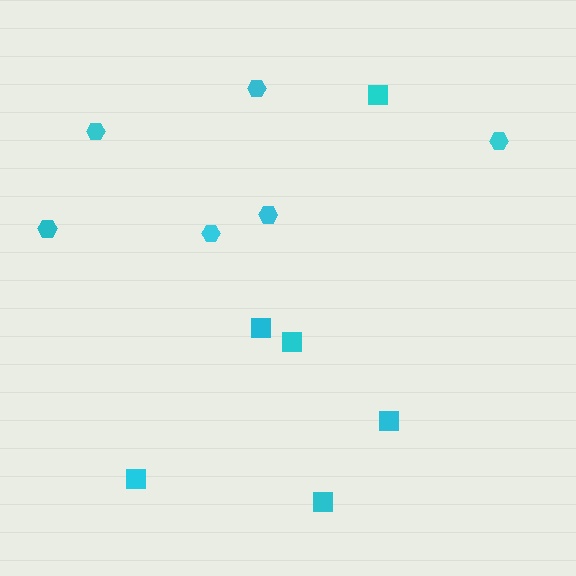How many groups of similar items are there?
There are 2 groups: one group of squares (6) and one group of hexagons (6).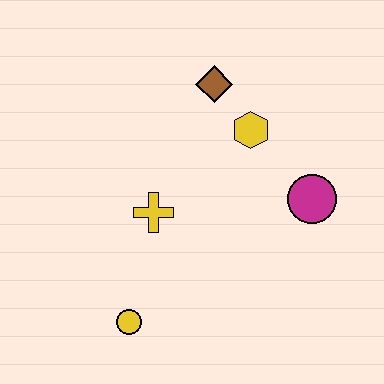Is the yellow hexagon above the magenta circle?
Yes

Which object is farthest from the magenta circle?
The yellow circle is farthest from the magenta circle.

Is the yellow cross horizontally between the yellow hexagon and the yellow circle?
Yes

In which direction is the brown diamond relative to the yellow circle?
The brown diamond is above the yellow circle.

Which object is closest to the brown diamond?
The yellow hexagon is closest to the brown diamond.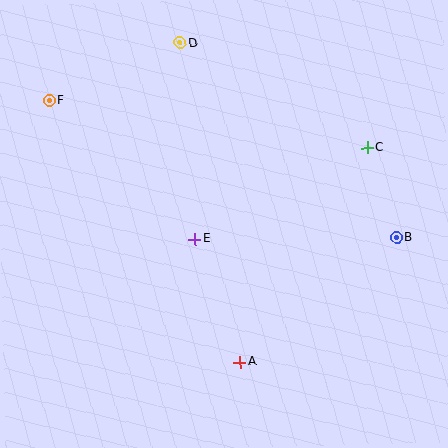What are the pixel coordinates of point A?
Point A is at (240, 362).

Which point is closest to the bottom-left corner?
Point A is closest to the bottom-left corner.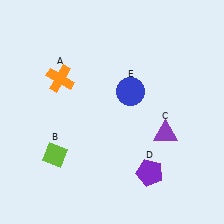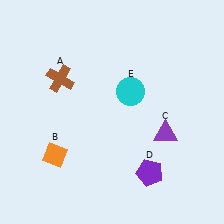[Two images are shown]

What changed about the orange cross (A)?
In Image 1, A is orange. In Image 2, it changed to brown.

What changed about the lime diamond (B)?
In Image 1, B is lime. In Image 2, it changed to orange.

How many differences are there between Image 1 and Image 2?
There are 3 differences between the two images.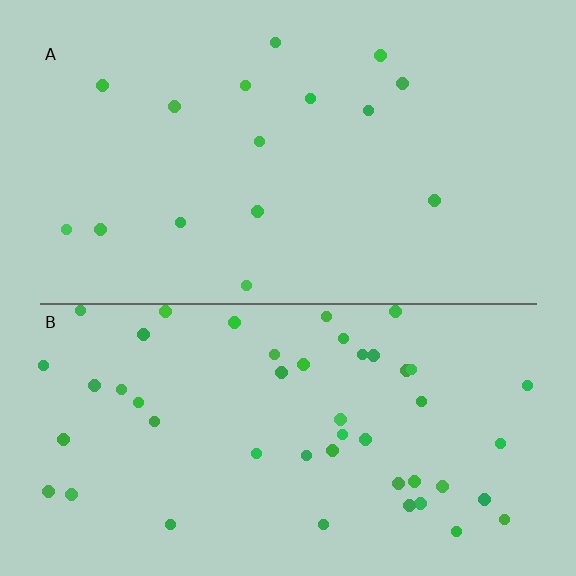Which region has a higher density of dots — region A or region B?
B (the bottom).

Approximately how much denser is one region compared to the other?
Approximately 3.1× — region B over region A.